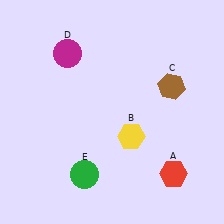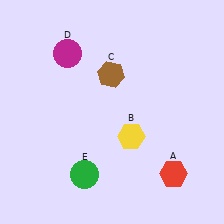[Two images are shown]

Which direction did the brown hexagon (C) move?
The brown hexagon (C) moved left.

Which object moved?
The brown hexagon (C) moved left.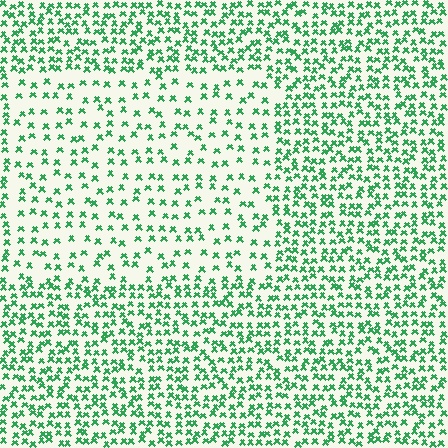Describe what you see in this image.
The image contains small green elements arranged at two different densities. A rectangle-shaped region is visible where the elements are less densely packed than the surrounding area.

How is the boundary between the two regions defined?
The boundary is defined by a change in element density (approximately 2.0x ratio). All elements are the same color, size, and shape.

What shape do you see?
I see a rectangle.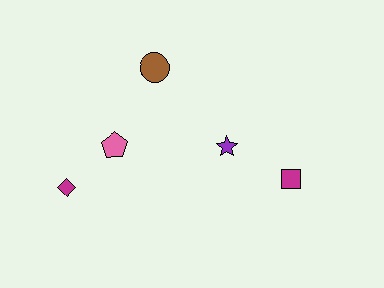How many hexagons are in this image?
There are no hexagons.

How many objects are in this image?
There are 5 objects.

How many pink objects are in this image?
There is 1 pink object.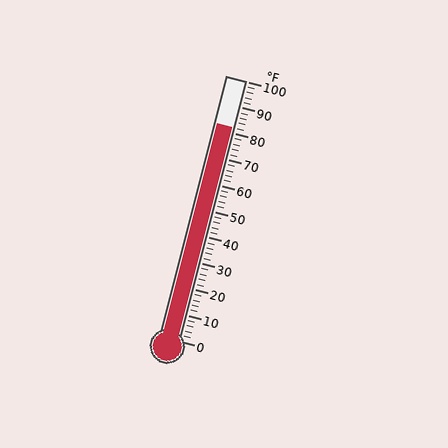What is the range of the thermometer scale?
The thermometer scale ranges from 0°F to 100°F.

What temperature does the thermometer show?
The thermometer shows approximately 82°F.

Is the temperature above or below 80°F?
The temperature is above 80°F.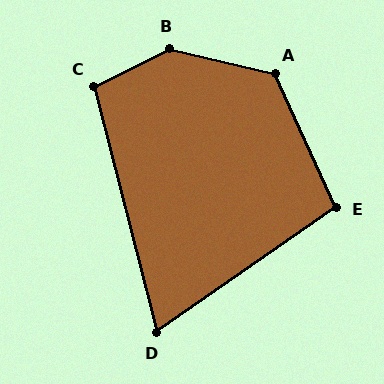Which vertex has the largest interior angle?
B, at approximately 141 degrees.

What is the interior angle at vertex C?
Approximately 102 degrees (obtuse).